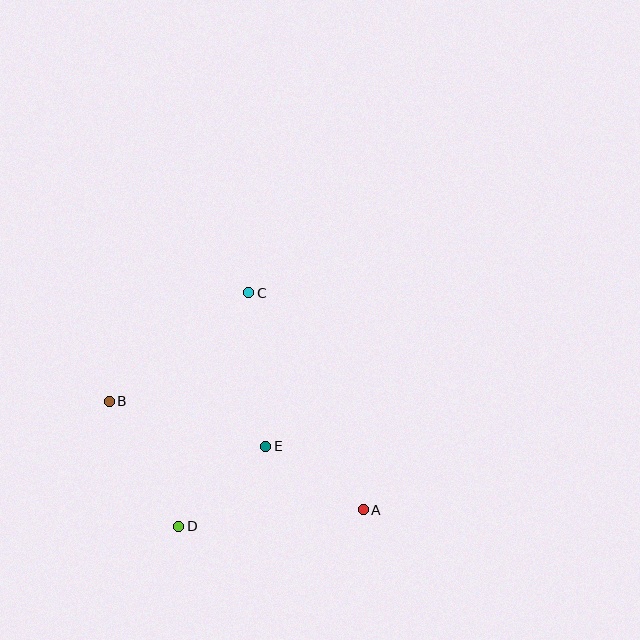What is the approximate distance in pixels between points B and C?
The distance between B and C is approximately 177 pixels.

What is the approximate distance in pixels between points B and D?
The distance between B and D is approximately 143 pixels.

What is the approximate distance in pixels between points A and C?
The distance between A and C is approximately 245 pixels.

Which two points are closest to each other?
Points A and E are closest to each other.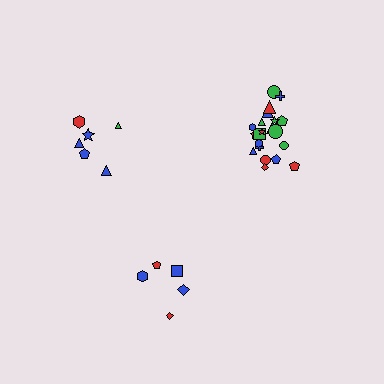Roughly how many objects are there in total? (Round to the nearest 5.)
Roughly 35 objects in total.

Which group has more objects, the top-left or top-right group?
The top-right group.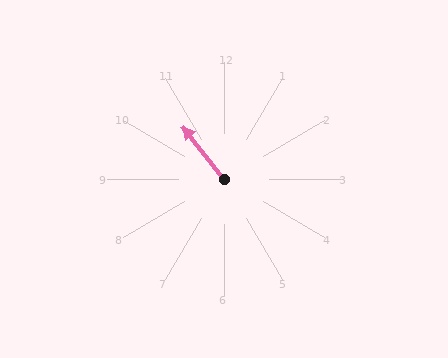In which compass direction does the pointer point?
Northwest.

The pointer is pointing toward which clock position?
Roughly 11 o'clock.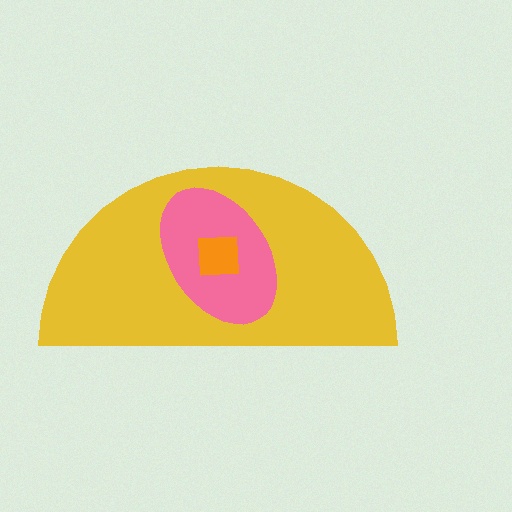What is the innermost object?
The orange square.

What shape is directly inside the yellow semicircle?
The pink ellipse.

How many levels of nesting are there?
3.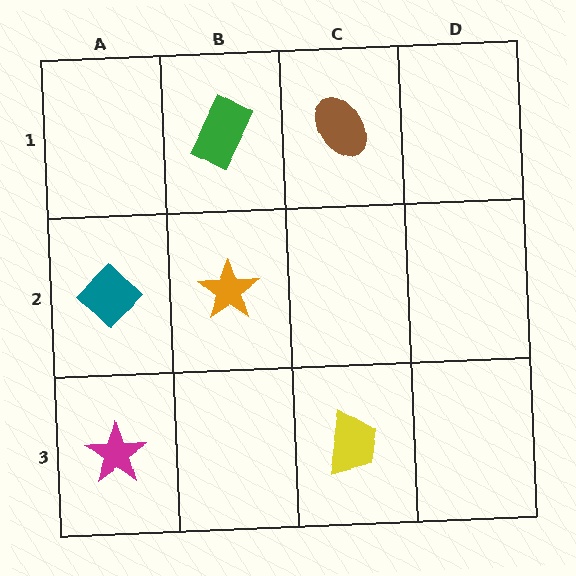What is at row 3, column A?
A magenta star.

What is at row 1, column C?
A brown ellipse.